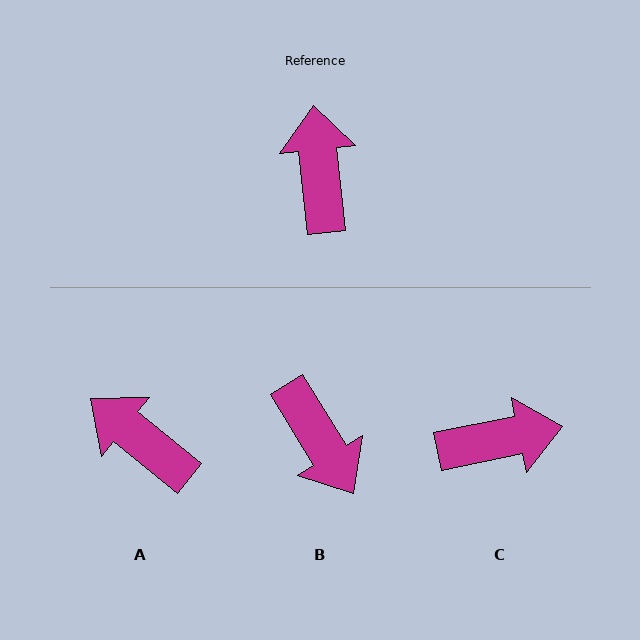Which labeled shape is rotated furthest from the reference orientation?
B, about 154 degrees away.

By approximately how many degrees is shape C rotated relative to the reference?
Approximately 85 degrees clockwise.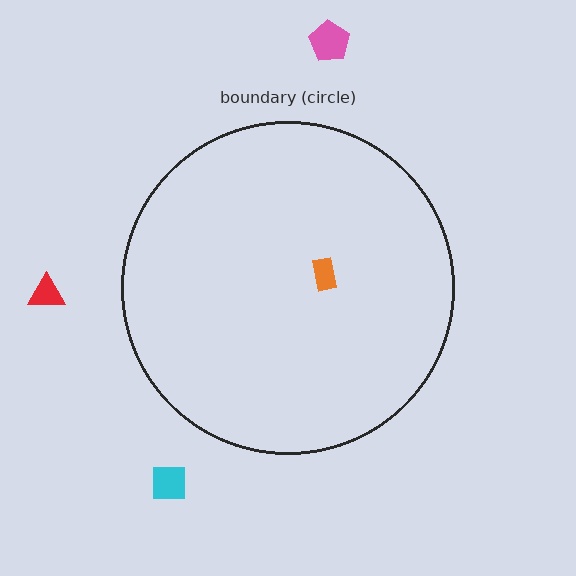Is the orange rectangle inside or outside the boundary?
Inside.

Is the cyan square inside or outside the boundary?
Outside.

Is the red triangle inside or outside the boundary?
Outside.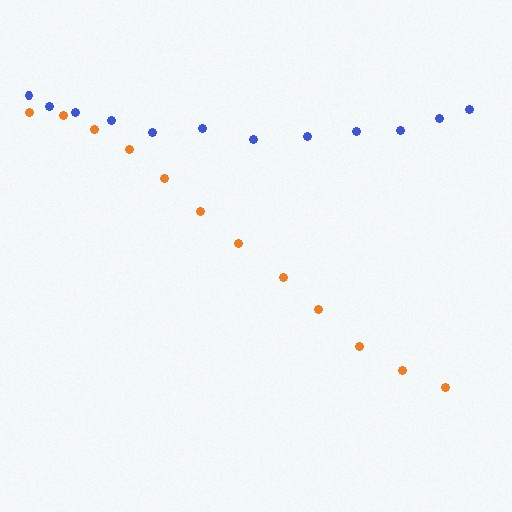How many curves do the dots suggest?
There are 2 distinct paths.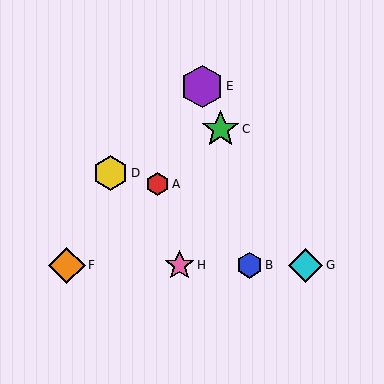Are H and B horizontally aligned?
Yes, both are at y≈265.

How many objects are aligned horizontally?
4 objects (B, F, G, H) are aligned horizontally.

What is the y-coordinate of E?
Object E is at y≈86.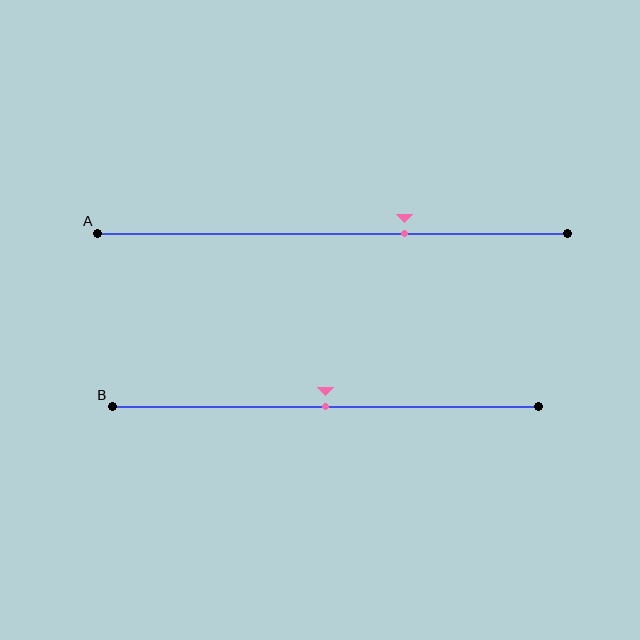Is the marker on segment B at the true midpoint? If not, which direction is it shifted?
Yes, the marker on segment B is at the true midpoint.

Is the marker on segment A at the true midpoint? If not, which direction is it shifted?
No, the marker on segment A is shifted to the right by about 15% of the segment length.